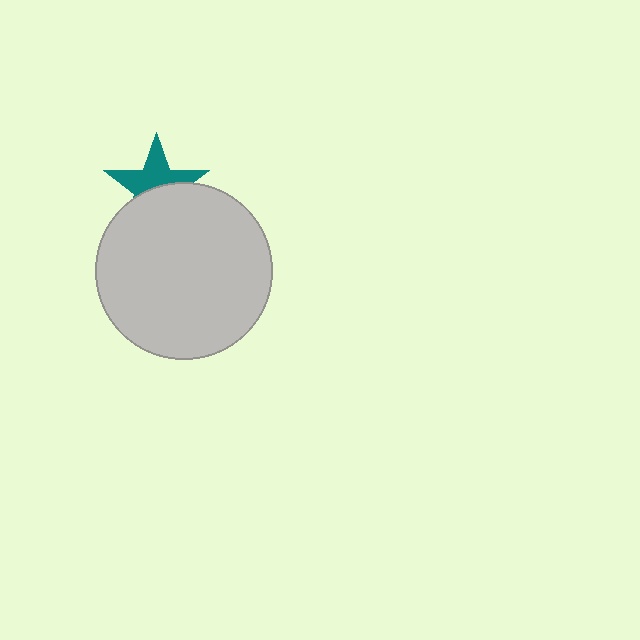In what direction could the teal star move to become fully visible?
The teal star could move up. That would shift it out from behind the light gray circle entirely.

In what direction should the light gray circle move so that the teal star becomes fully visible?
The light gray circle should move down. That is the shortest direction to clear the overlap and leave the teal star fully visible.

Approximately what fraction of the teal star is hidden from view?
Roughly 47% of the teal star is hidden behind the light gray circle.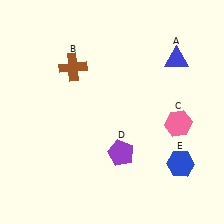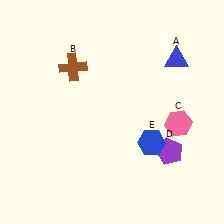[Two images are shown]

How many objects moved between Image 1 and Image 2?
2 objects moved between the two images.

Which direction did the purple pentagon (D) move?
The purple pentagon (D) moved right.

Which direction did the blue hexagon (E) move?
The blue hexagon (E) moved left.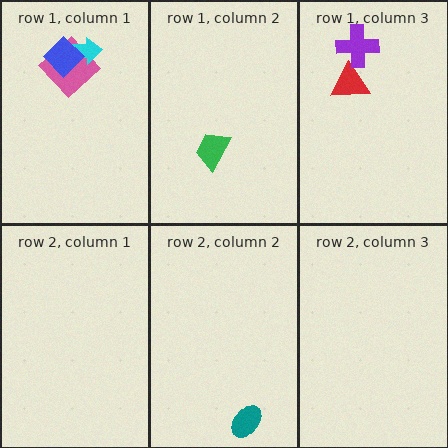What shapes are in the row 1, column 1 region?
The pink diamond, the cyan arrow, the blue diamond.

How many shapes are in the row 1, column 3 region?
2.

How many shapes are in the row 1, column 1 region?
3.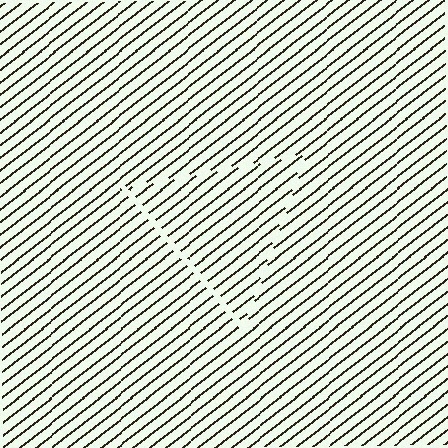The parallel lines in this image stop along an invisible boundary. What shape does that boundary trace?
An illusory triangle. The interior of the shape contains the same grating, shifted by half a period — the contour is defined by the phase discontinuity where line-ends from the inner and outer gratings abut.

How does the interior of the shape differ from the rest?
The interior of the shape contains the same grating, shifted by half a period — the contour is defined by the phase discontinuity where line-ends from the inner and outer gratings abut.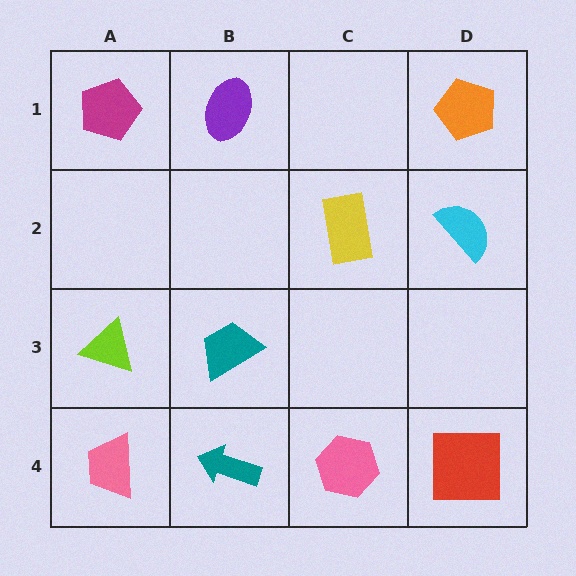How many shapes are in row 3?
2 shapes.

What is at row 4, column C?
A pink hexagon.